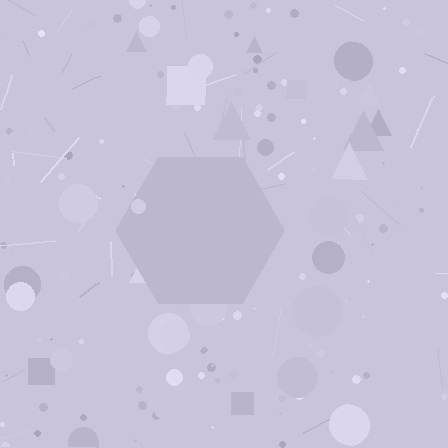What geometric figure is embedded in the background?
A hexagon is embedded in the background.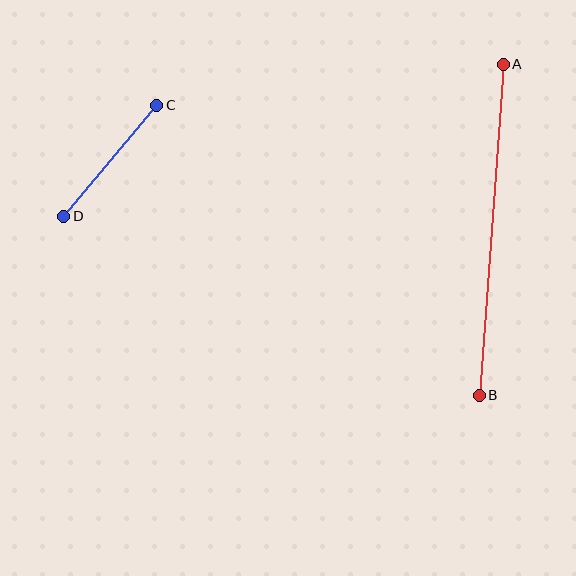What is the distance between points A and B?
The distance is approximately 332 pixels.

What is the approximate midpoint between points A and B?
The midpoint is at approximately (491, 230) pixels.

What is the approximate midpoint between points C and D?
The midpoint is at approximately (110, 161) pixels.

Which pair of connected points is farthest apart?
Points A and B are farthest apart.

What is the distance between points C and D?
The distance is approximately 145 pixels.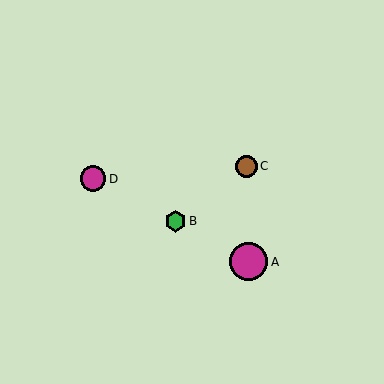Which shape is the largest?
The magenta circle (labeled A) is the largest.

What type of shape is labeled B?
Shape B is a green hexagon.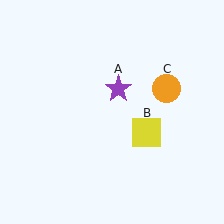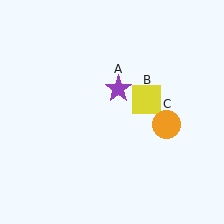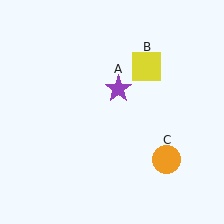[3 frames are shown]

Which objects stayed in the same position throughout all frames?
Purple star (object A) remained stationary.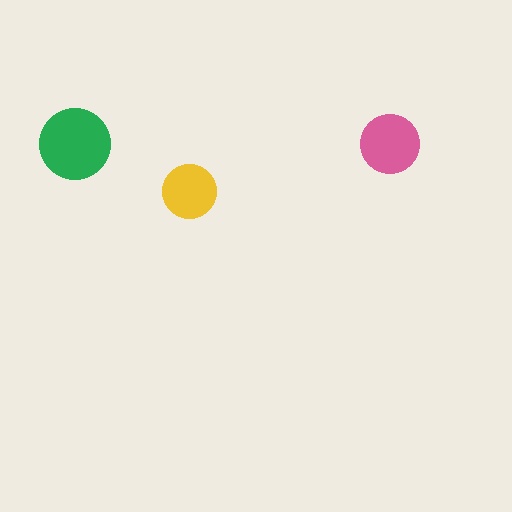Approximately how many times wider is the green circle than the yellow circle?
About 1.5 times wider.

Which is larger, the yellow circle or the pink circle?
The pink one.